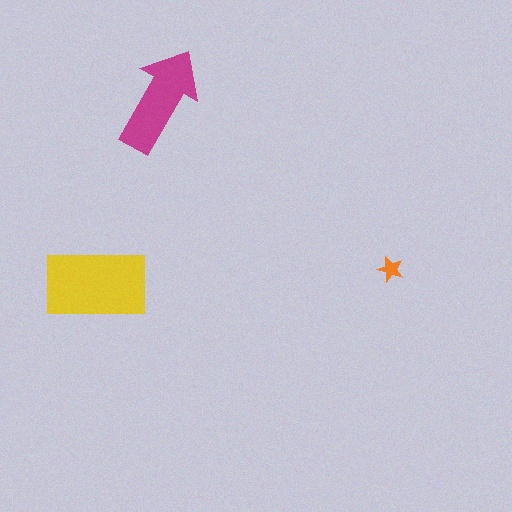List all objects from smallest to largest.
The orange star, the magenta arrow, the yellow rectangle.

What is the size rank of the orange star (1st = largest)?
3rd.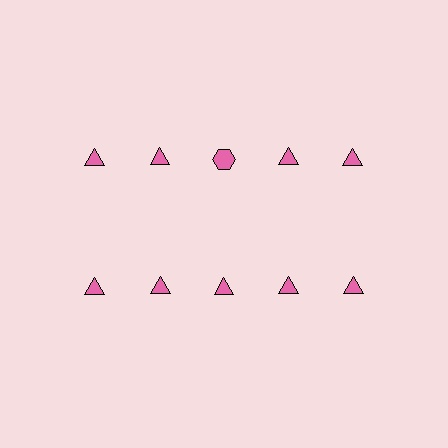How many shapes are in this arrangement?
There are 10 shapes arranged in a grid pattern.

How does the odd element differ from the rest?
It has a different shape: hexagon instead of triangle.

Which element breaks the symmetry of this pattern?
The pink hexagon in the top row, center column breaks the symmetry. All other shapes are pink triangles.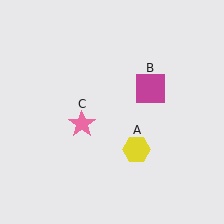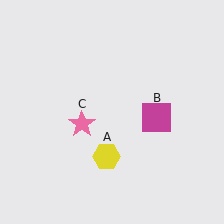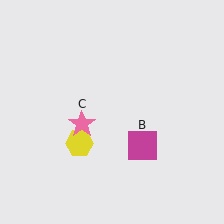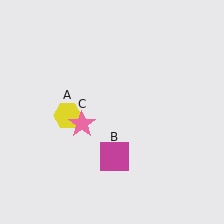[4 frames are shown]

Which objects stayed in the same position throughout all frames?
Pink star (object C) remained stationary.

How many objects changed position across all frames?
2 objects changed position: yellow hexagon (object A), magenta square (object B).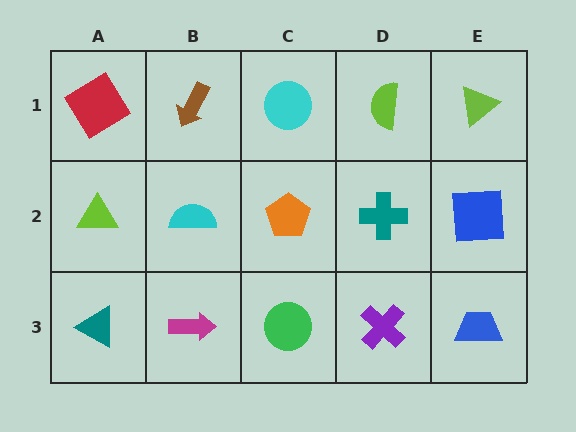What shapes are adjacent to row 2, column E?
A lime triangle (row 1, column E), a blue trapezoid (row 3, column E), a teal cross (row 2, column D).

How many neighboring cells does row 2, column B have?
4.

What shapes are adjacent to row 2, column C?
A cyan circle (row 1, column C), a green circle (row 3, column C), a cyan semicircle (row 2, column B), a teal cross (row 2, column D).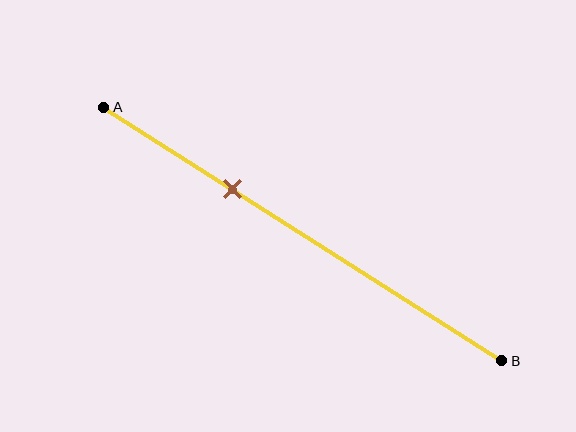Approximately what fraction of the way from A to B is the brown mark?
The brown mark is approximately 30% of the way from A to B.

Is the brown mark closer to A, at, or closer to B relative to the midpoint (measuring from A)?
The brown mark is closer to point A than the midpoint of segment AB.